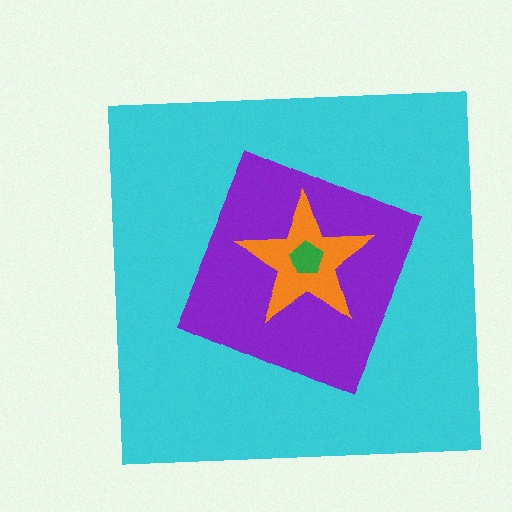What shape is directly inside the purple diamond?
The orange star.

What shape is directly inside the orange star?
The green pentagon.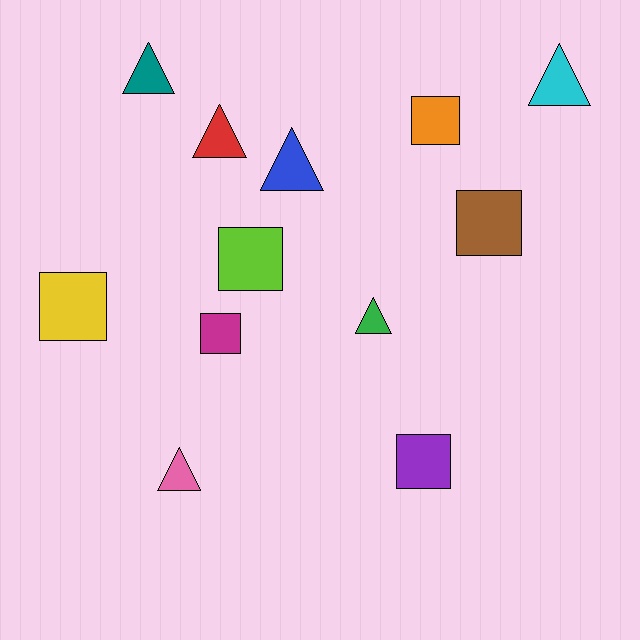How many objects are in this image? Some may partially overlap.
There are 12 objects.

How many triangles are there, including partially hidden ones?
There are 6 triangles.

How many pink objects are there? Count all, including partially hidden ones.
There is 1 pink object.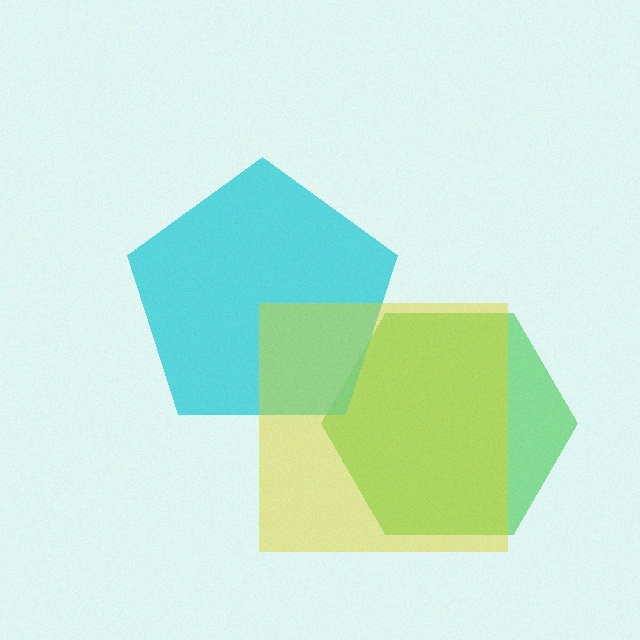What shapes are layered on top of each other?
The layered shapes are: a green hexagon, a cyan pentagon, a yellow square.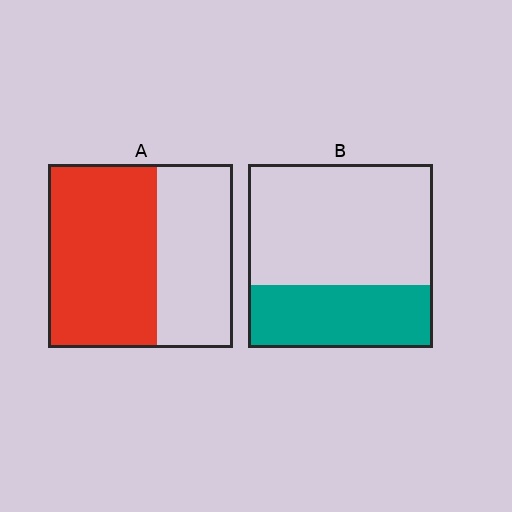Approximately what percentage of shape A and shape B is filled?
A is approximately 60% and B is approximately 35%.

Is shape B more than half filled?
No.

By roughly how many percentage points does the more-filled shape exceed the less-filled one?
By roughly 25 percentage points (A over B).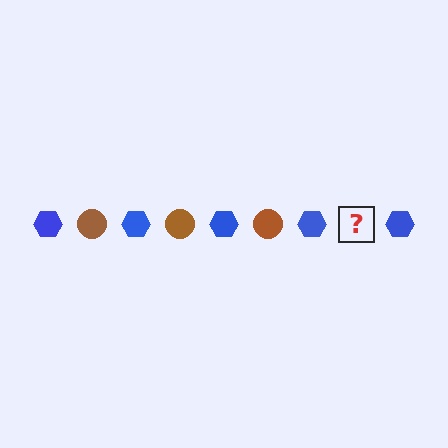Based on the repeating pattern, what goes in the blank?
The blank should be a brown circle.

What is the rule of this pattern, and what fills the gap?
The rule is that the pattern alternates between blue hexagon and brown circle. The gap should be filled with a brown circle.